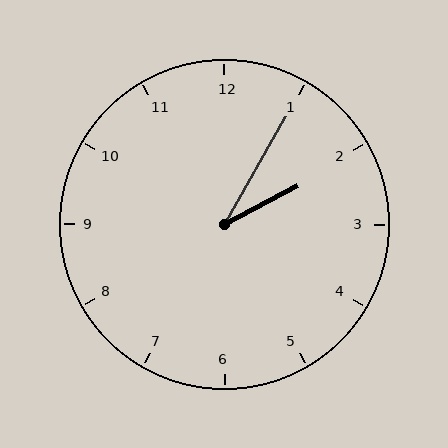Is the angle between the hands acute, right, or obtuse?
It is acute.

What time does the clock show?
2:05.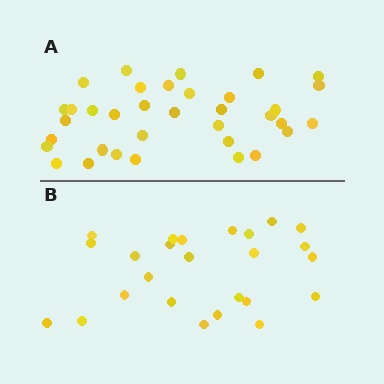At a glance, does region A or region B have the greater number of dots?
Region A (the top region) has more dots.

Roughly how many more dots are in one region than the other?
Region A has roughly 10 or so more dots than region B.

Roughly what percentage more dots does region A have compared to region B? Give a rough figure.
About 40% more.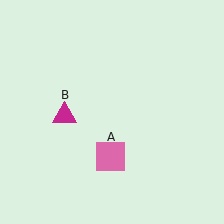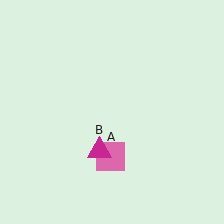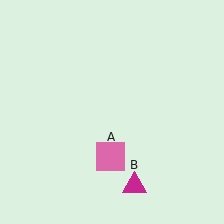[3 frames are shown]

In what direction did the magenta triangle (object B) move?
The magenta triangle (object B) moved down and to the right.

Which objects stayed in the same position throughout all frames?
Pink square (object A) remained stationary.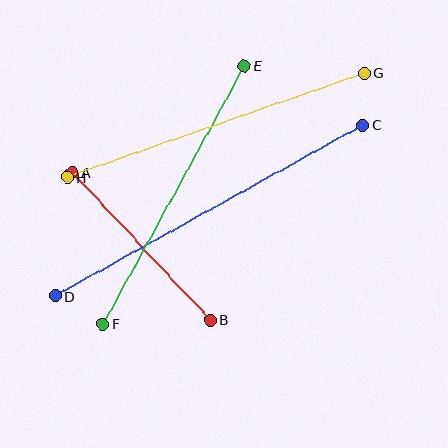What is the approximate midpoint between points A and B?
The midpoint is at approximately (142, 246) pixels.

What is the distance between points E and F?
The distance is approximately 294 pixels.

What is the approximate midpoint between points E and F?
The midpoint is at approximately (174, 195) pixels.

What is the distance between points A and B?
The distance is approximately 202 pixels.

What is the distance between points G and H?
The distance is approximately 315 pixels.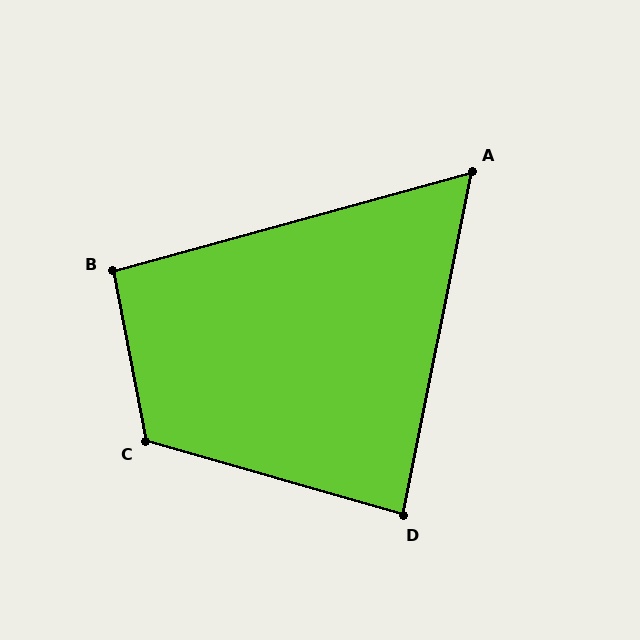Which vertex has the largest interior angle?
C, at approximately 117 degrees.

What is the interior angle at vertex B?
Approximately 95 degrees (approximately right).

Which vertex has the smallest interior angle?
A, at approximately 63 degrees.